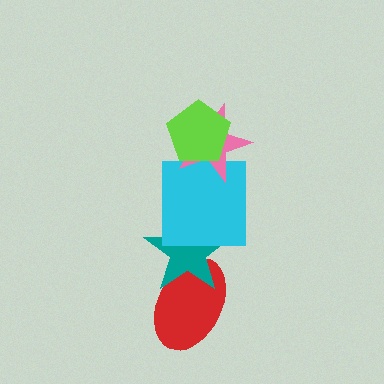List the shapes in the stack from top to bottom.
From top to bottom: the lime pentagon, the pink star, the cyan square, the teal star, the red ellipse.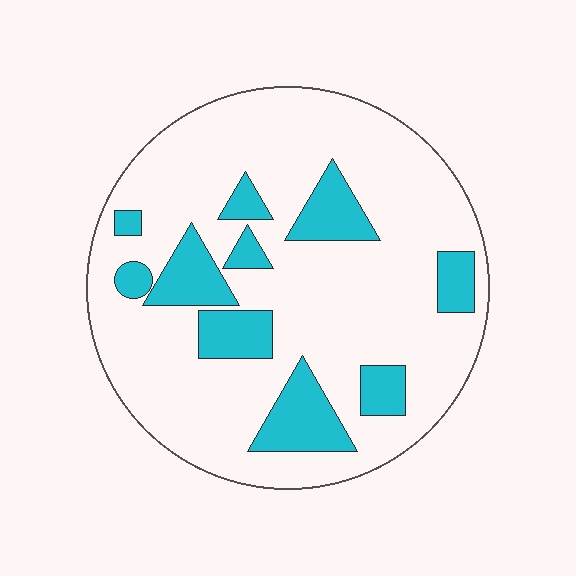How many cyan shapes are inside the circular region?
10.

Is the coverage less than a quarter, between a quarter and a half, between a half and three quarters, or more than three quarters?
Less than a quarter.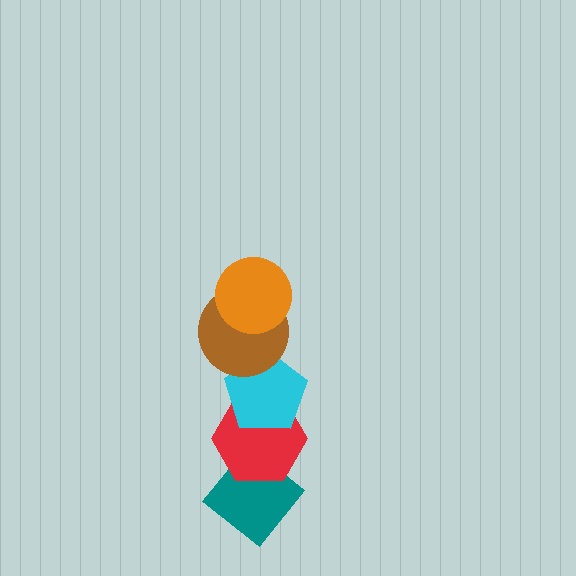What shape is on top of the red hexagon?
The cyan pentagon is on top of the red hexagon.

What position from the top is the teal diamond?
The teal diamond is 5th from the top.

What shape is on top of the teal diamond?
The red hexagon is on top of the teal diamond.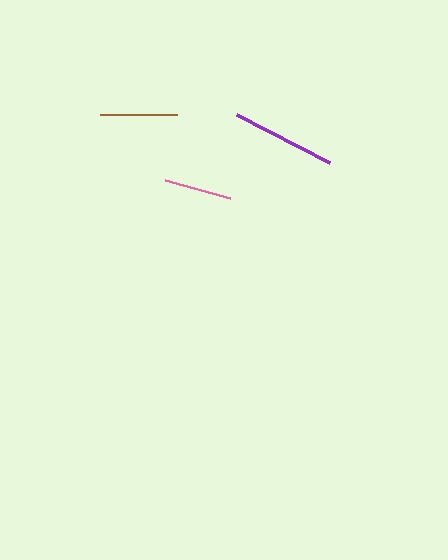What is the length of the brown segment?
The brown segment is approximately 77 pixels long.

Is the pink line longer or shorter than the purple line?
The purple line is longer than the pink line.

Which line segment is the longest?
The purple line is the longest at approximately 104 pixels.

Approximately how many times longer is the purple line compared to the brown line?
The purple line is approximately 1.3 times the length of the brown line.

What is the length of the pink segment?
The pink segment is approximately 67 pixels long.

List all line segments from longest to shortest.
From longest to shortest: purple, brown, pink.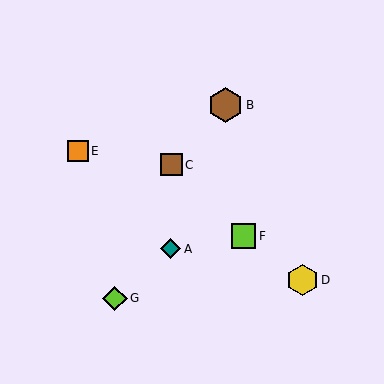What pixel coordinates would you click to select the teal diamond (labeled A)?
Click at (171, 249) to select the teal diamond A.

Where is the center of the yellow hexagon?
The center of the yellow hexagon is at (302, 280).